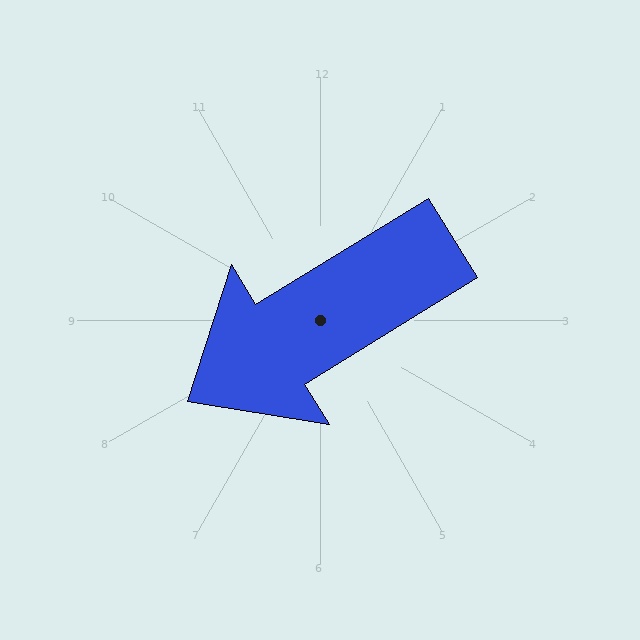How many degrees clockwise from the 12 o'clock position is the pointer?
Approximately 238 degrees.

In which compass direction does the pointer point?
Southwest.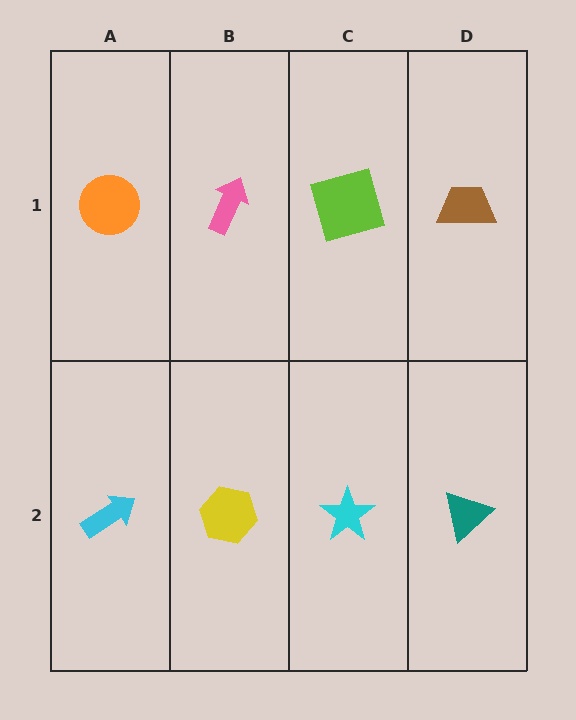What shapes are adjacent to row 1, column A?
A cyan arrow (row 2, column A), a pink arrow (row 1, column B).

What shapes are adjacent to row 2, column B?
A pink arrow (row 1, column B), a cyan arrow (row 2, column A), a cyan star (row 2, column C).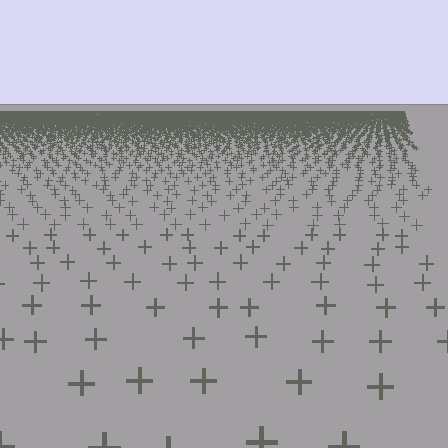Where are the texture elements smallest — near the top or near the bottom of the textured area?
Near the top.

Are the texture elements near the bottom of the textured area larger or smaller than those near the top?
Larger. Near the bottom, elements are closer to the viewer and appear at a bigger on-screen size.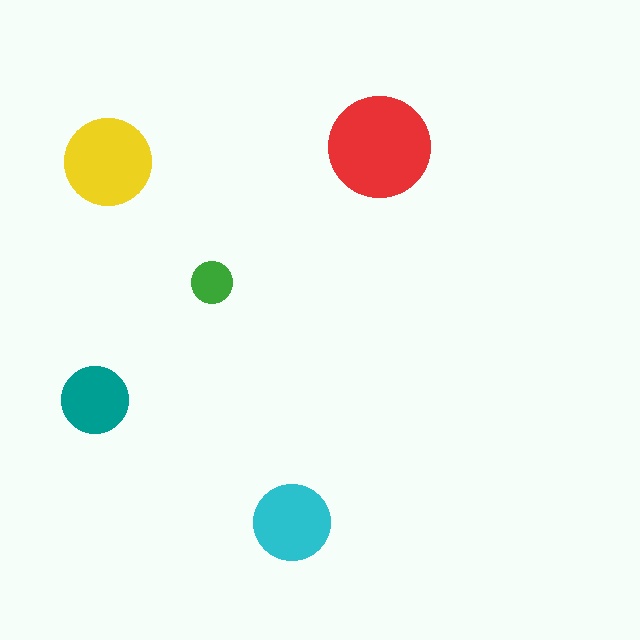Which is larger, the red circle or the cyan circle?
The red one.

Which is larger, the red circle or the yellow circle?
The red one.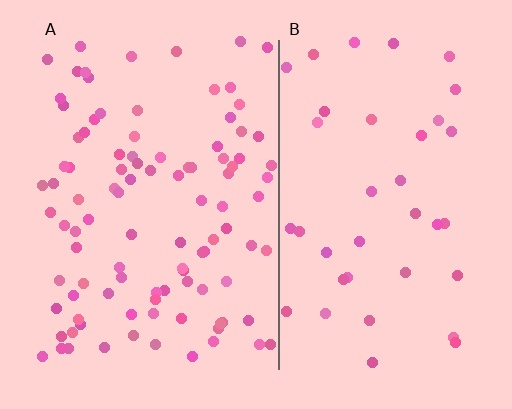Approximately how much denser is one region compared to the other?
Approximately 2.6× — region A over region B.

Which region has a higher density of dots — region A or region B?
A (the left).